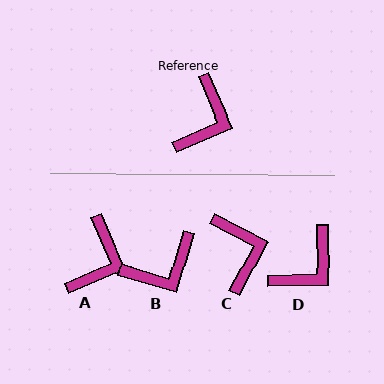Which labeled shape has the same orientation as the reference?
A.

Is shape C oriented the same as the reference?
No, it is off by about 38 degrees.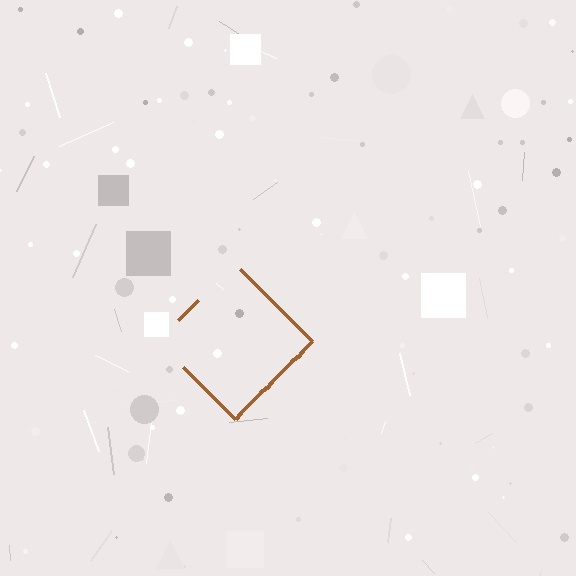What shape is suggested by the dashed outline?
The dashed outline suggests a diamond.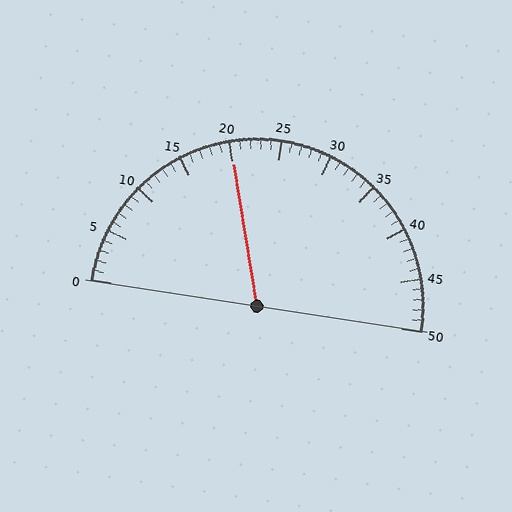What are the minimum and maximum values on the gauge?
The gauge ranges from 0 to 50.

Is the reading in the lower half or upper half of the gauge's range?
The reading is in the lower half of the range (0 to 50).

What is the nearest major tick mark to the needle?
The nearest major tick mark is 20.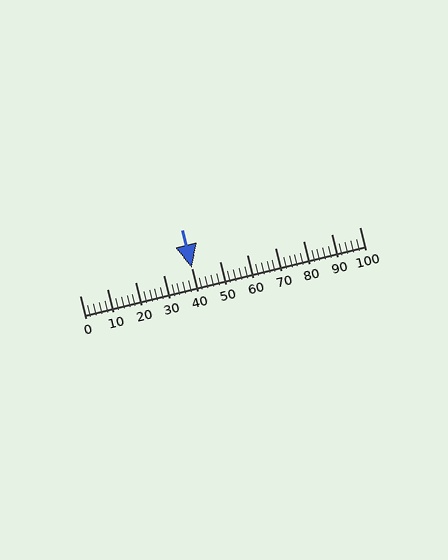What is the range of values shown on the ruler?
The ruler shows values from 0 to 100.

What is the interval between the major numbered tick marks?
The major tick marks are spaced 10 units apart.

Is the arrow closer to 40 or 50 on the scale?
The arrow is closer to 40.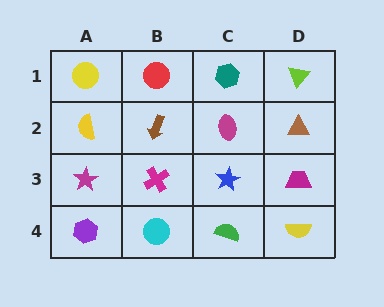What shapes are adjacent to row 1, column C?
A magenta ellipse (row 2, column C), a red circle (row 1, column B), a lime triangle (row 1, column D).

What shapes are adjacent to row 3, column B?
A brown arrow (row 2, column B), a cyan circle (row 4, column B), a magenta star (row 3, column A), a blue star (row 3, column C).